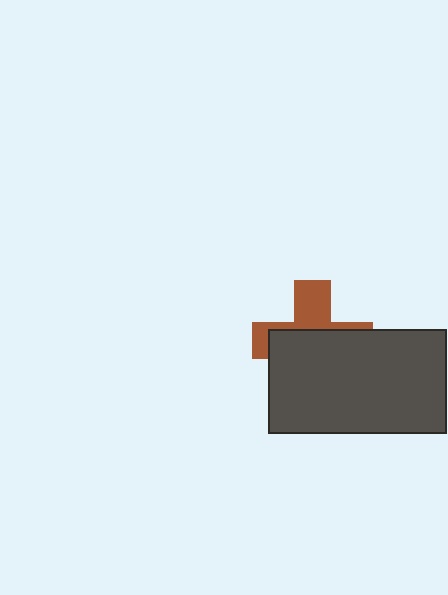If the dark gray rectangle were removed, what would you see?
You would see the complete brown cross.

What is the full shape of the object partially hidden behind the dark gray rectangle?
The partially hidden object is a brown cross.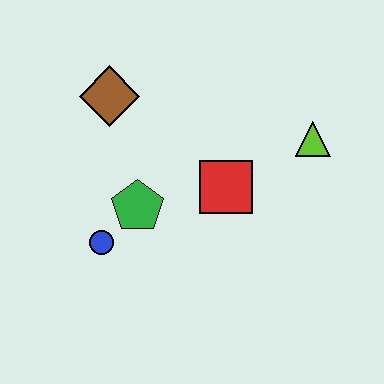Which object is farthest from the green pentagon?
The lime triangle is farthest from the green pentagon.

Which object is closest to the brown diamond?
The green pentagon is closest to the brown diamond.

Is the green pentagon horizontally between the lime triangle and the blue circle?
Yes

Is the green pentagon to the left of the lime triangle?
Yes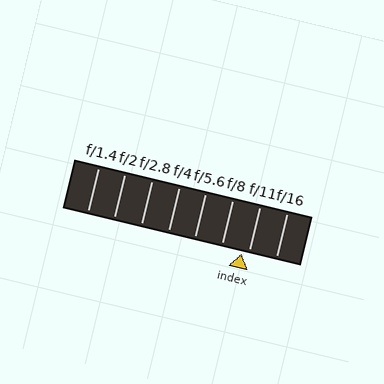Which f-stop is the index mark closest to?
The index mark is closest to f/11.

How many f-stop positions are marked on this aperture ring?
There are 8 f-stop positions marked.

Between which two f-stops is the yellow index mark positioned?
The index mark is between f/8 and f/11.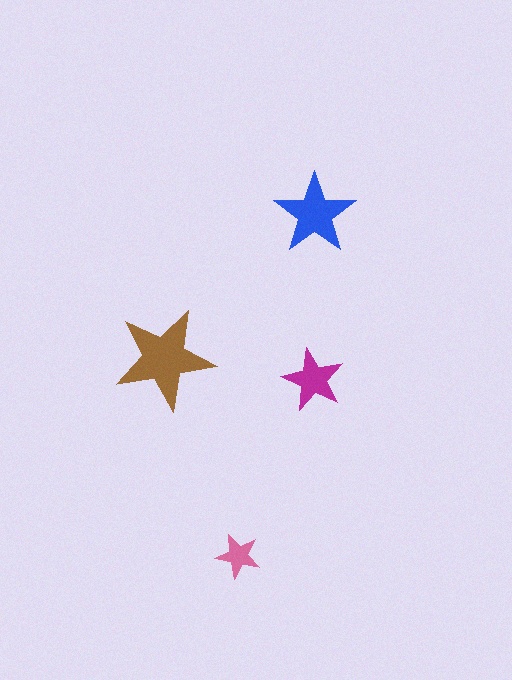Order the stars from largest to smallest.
the brown one, the blue one, the magenta one, the pink one.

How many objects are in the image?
There are 4 objects in the image.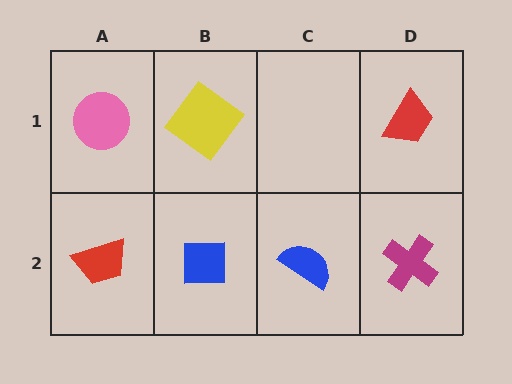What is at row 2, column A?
A red trapezoid.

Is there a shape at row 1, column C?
No, that cell is empty.